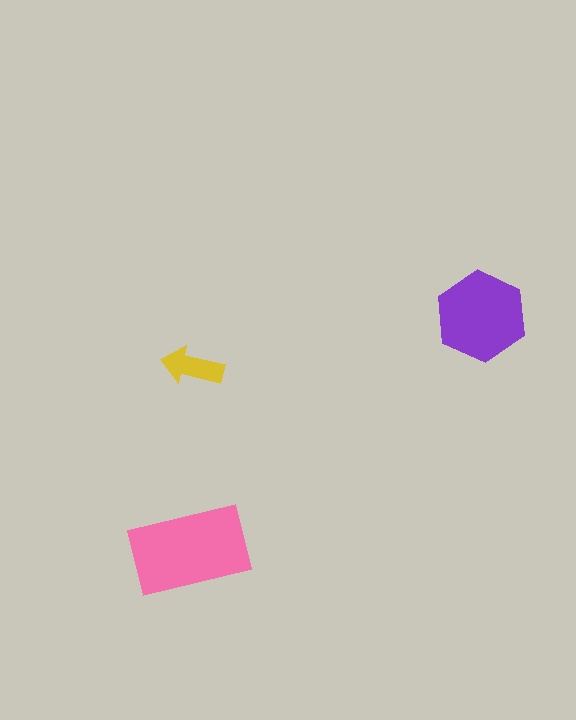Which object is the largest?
The pink rectangle.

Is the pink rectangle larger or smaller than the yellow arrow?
Larger.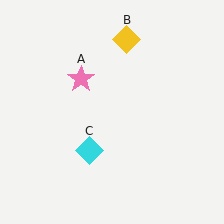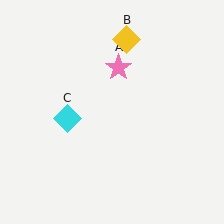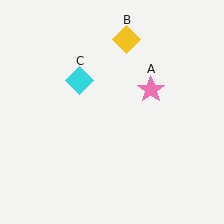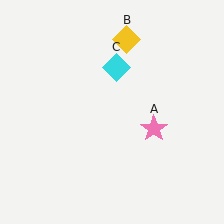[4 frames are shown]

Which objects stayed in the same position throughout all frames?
Yellow diamond (object B) remained stationary.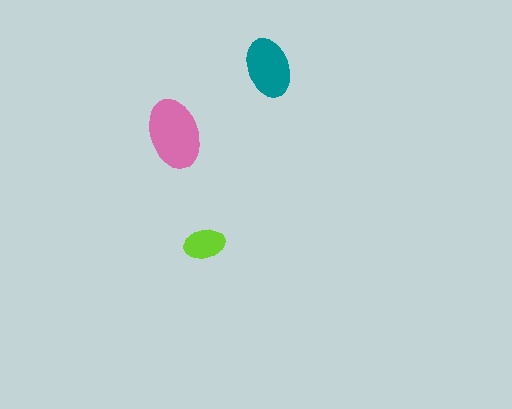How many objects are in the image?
There are 3 objects in the image.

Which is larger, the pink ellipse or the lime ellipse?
The pink one.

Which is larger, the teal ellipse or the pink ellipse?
The pink one.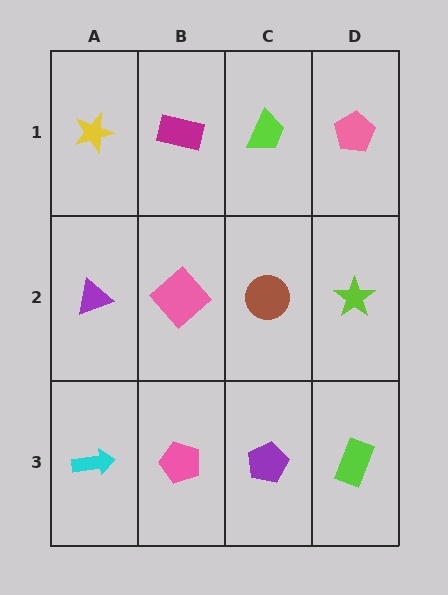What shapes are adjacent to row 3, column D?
A lime star (row 2, column D), a purple pentagon (row 3, column C).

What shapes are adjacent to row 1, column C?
A brown circle (row 2, column C), a magenta rectangle (row 1, column B), a pink pentagon (row 1, column D).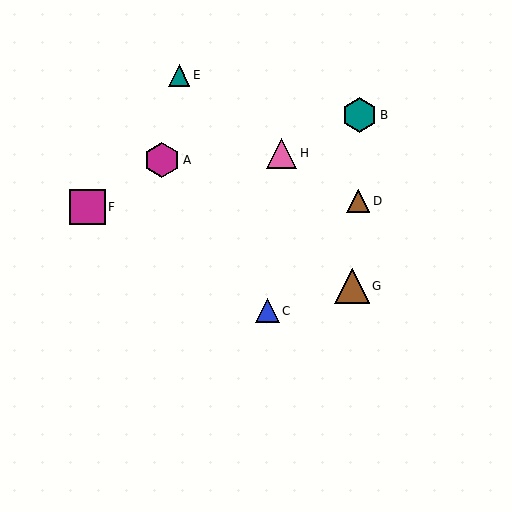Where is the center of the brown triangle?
The center of the brown triangle is at (358, 201).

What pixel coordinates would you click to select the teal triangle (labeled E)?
Click at (179, 75) to select the teal triangle E.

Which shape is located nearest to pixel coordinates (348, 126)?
The teal hexagon (labeled B) at (359, 115) is nearest to that location.